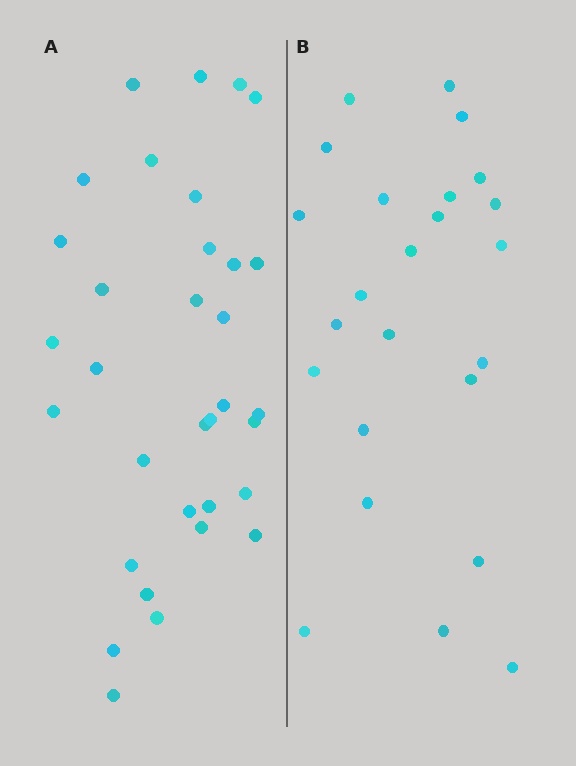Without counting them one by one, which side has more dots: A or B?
Region A (the left region) has more dots.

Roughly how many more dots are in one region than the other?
Region A has roughly 8 or so more dots than region B.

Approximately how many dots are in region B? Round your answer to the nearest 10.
About 20 dots. (The exact count is 24, which rounds to 20.)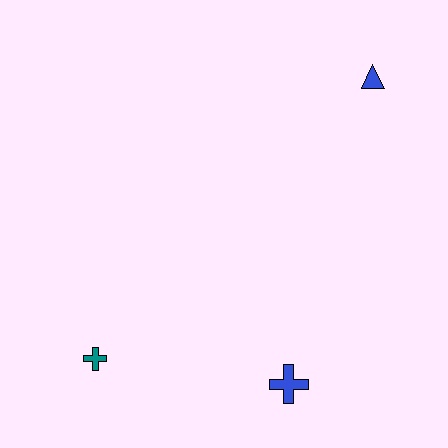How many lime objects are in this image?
There are no lime objects.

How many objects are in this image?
There are 3 objects.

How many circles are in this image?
There are no circles.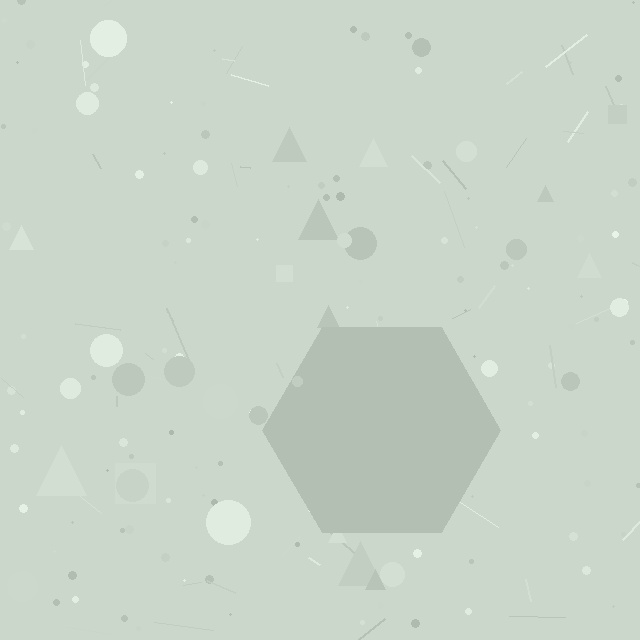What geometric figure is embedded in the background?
A hexagon is embedded in the background.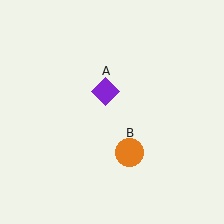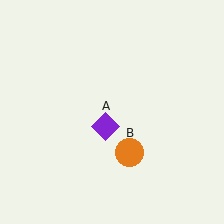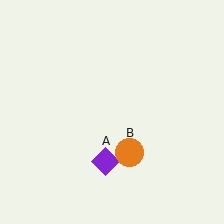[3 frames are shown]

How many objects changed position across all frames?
1 object changed position: purple diamond (object A).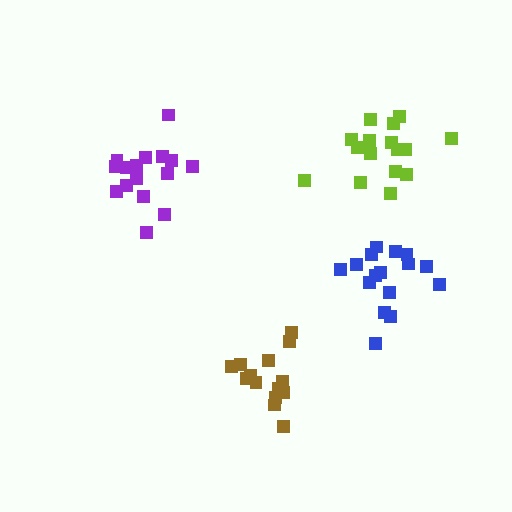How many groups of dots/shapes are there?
There are 4 groups.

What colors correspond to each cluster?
The clusters are colored: lime, brown, purple, blue.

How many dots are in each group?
Group 1: 16 dots, Group 2: 14 dots, Group 3: 16 dots, Group 4: 16 dots (62 total).